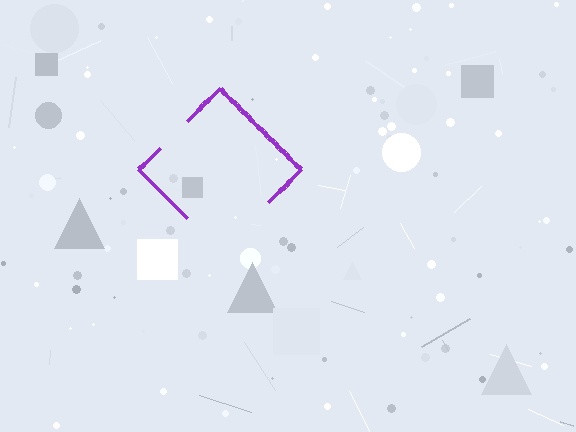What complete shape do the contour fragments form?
The contour fragments form a diamond.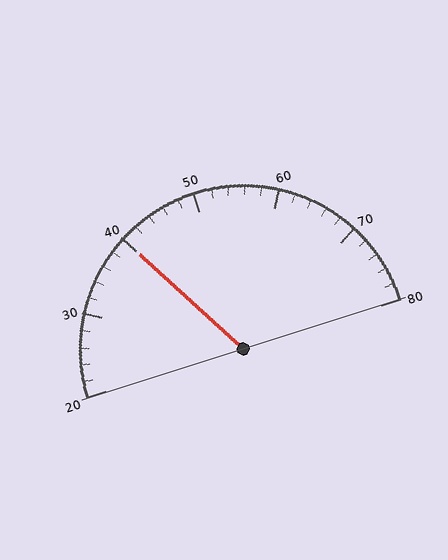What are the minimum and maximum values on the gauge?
The gauge ranges from 20 to 80.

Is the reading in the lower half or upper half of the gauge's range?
The reading is in the lower half of the range (20 to 80).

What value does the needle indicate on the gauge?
The needle indicates approximately 40.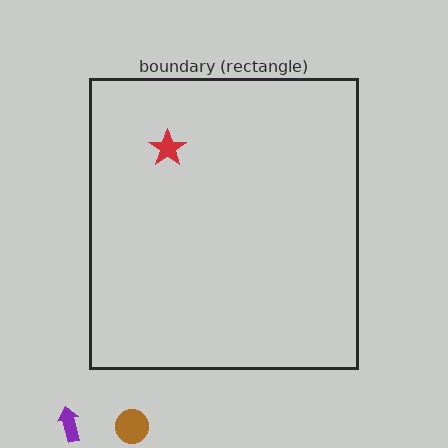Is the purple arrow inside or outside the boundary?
Outside.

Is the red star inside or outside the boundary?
Inside.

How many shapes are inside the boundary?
1 inside, 2 outside.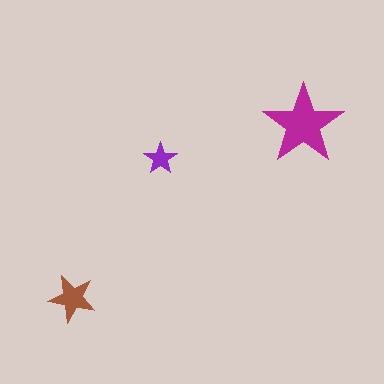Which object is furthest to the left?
The brown star is leftmost.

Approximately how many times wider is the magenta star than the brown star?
About 1.5 times wider.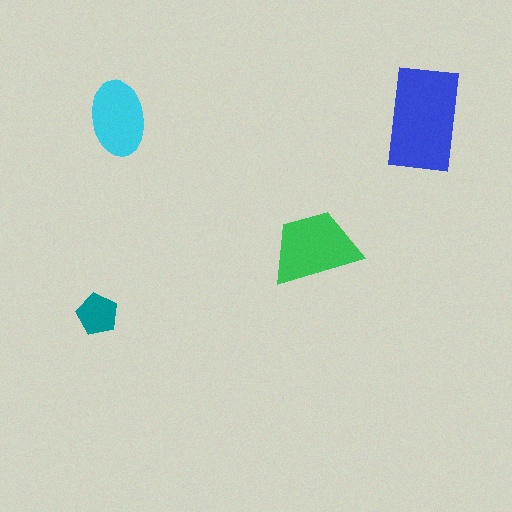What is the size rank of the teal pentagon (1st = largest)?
4th.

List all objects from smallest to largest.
The teal pentagon, the cyan ellipse, the green trapezoid, the blue rectangle.